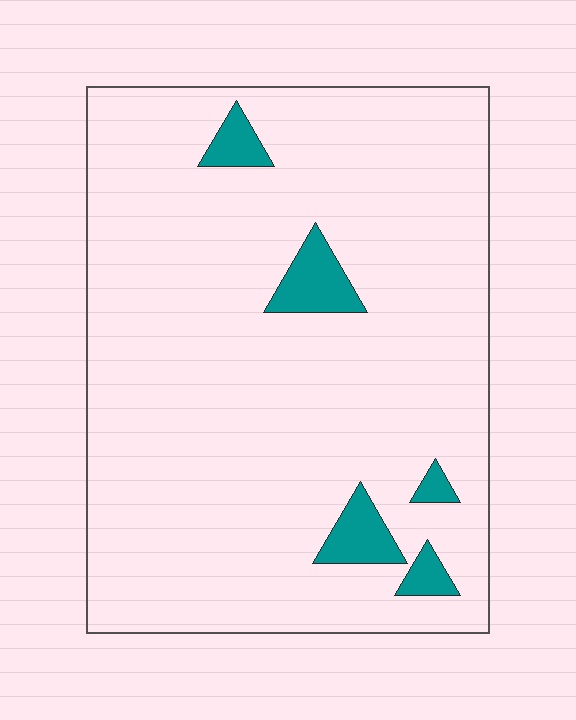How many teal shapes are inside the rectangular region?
5.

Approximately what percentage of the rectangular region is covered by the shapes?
Approximately 5%.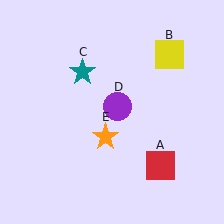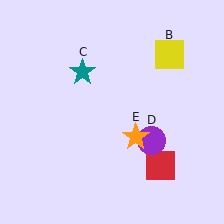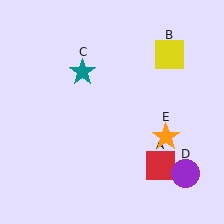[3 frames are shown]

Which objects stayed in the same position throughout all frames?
Red square (object A) and yellow square (object B) and teal star (object C) remained stationary.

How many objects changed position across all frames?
2 objects changed position: purple circle (object D), orange star (object E).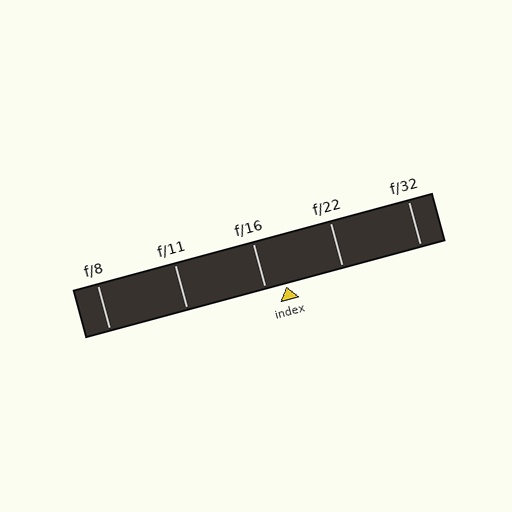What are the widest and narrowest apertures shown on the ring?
The widest aperture shown is f/8 and the narrowest is f/32.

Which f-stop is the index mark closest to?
The index mark is closest to f/16.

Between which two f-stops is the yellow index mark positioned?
The index mark is between f/16 and f/22.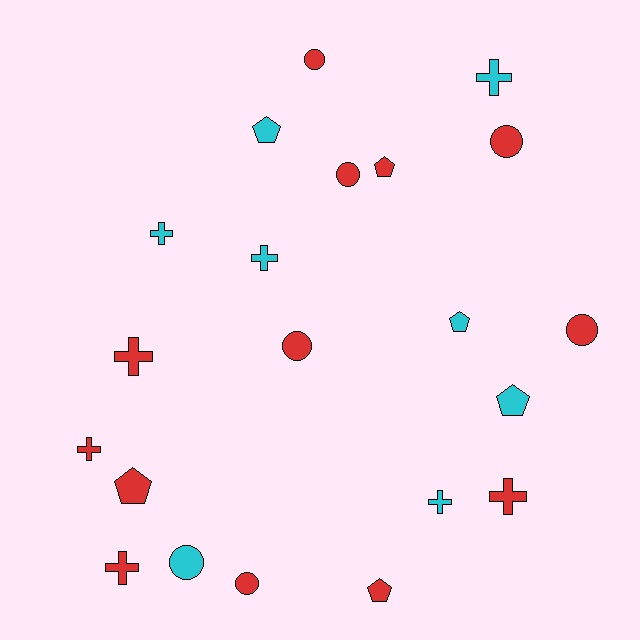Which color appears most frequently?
Red, with 13 objects.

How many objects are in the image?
There are 21 objects.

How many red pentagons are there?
There are 3 red pentagons.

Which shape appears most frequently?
Cross, with 8 objects.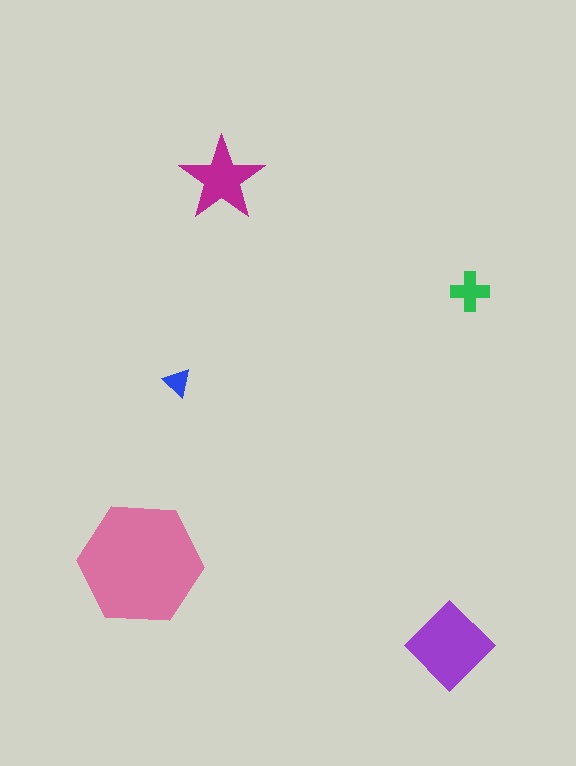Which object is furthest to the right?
The green cross is rightmost.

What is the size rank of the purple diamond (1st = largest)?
2nd.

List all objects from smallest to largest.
The blue triangle, the green cross, the magenta star, the purple diamond, the pink hexagon.